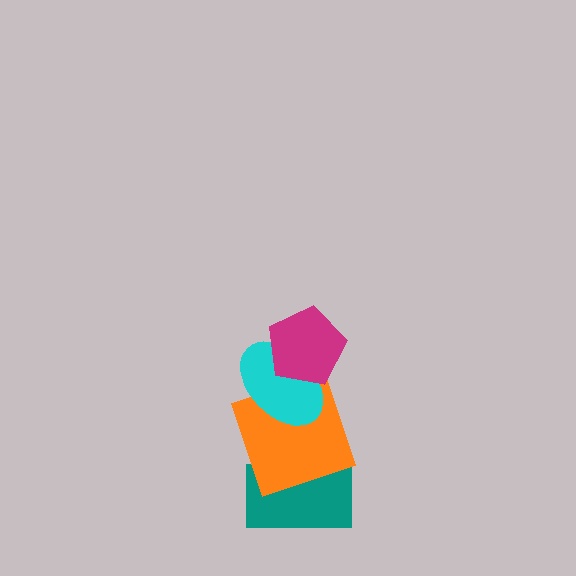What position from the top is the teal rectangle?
The teal rectangle is 4th from the top.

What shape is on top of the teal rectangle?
The orange square is on top of the teal rectangle.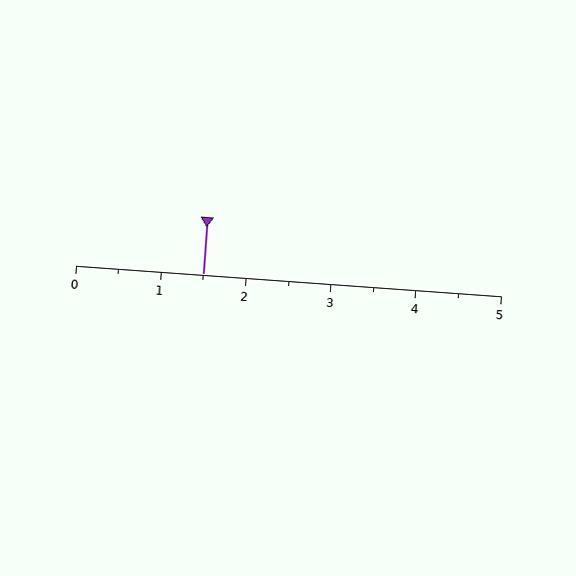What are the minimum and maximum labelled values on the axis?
The axis runs from 0 to 5.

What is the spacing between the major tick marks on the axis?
The major ticks are spaced 1 apart.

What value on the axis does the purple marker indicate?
The marker indicates approximately 1.5.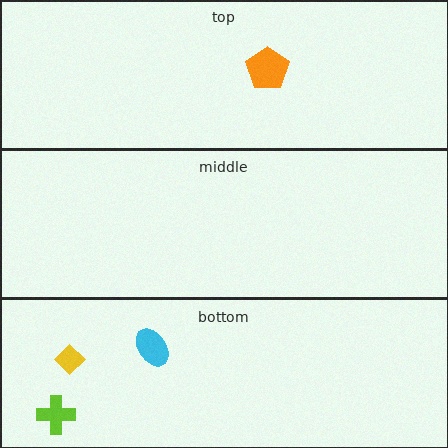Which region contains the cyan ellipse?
The bottom region.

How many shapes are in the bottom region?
3.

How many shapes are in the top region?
1.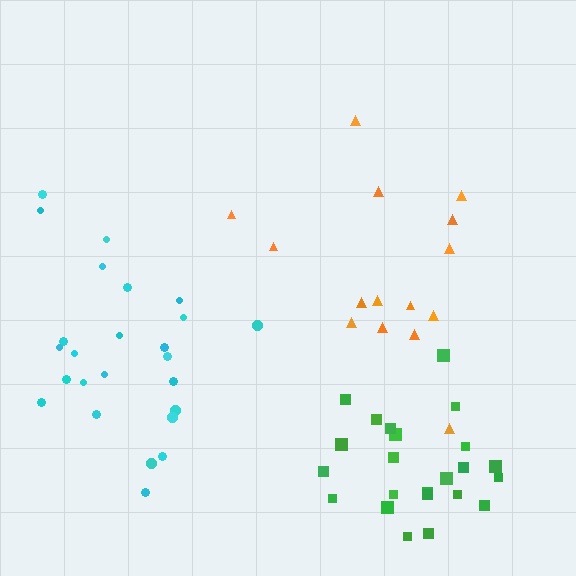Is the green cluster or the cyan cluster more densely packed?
Green.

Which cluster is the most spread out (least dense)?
Orange.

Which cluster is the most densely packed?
Green.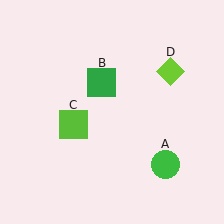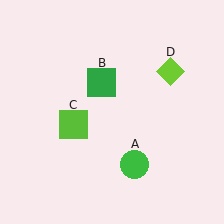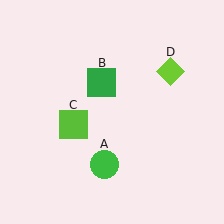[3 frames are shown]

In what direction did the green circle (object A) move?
The green circle (object A) moved left.